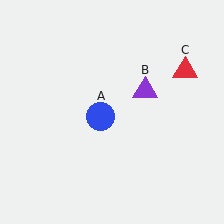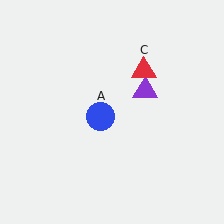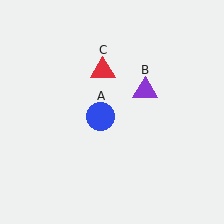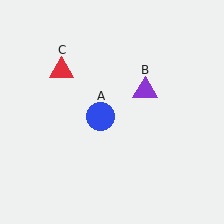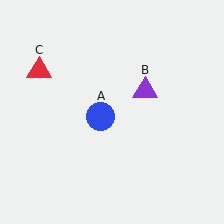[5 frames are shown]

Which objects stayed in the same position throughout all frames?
Blue circle (object A) and purple triangle (object B) remained stationary.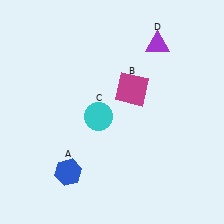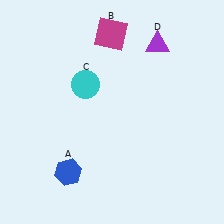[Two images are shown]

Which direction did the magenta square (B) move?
The magenta square (B) moved up.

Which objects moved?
The objects that moved are: the magenta square (B), the cyan circle (C).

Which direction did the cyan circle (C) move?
The cyan circle (C) moved up.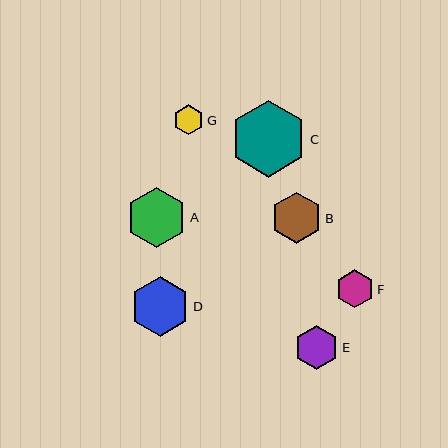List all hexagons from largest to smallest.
From largest to smallest: C, A, D, B, E, F, G.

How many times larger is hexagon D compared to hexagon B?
Hexagon D is approximately 1.2 times the size of hexagon B.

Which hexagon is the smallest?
Hexagon G is the smallest with a size of approximately 30 pixels.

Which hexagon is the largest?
Hexagon C is the largest with a size of approximately 77 pixels.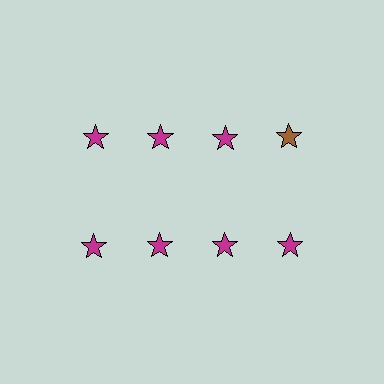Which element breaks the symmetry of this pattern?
The brown star in the top row, second from right column breaks the symmetry. All other shapes are magenta stars.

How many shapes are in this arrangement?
There are 8 shapes arranged in a grid pattern.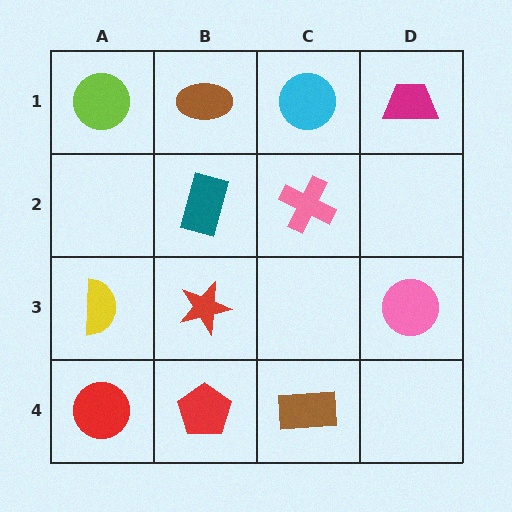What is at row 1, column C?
A cyan circle.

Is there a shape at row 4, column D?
No, that cell is empty.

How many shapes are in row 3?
3 shapes.